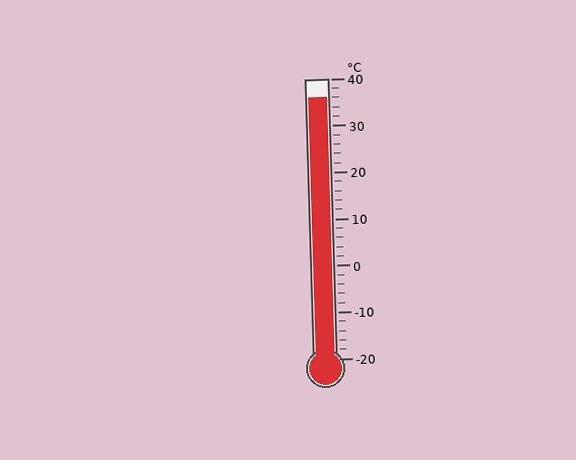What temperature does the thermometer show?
The thermometer shows approximately 36°C.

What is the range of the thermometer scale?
The thermometer scale ranges from -20°C to 40°C.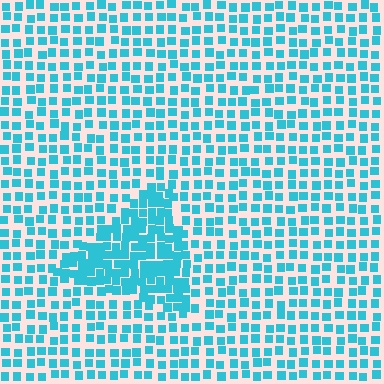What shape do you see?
I see a triangle.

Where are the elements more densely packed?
The elements are more densely packed inside the triangle boundary.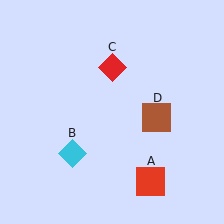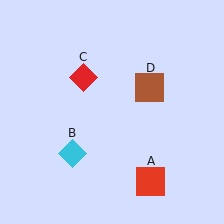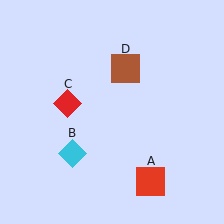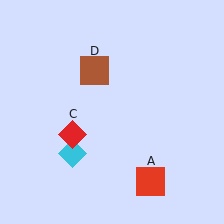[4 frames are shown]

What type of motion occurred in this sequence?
The red diamond (object C), brown square (object D) rotated counterclockwise around the center of the scene.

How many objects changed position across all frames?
2 objects changed position: red diamond (object C), brown square (object D).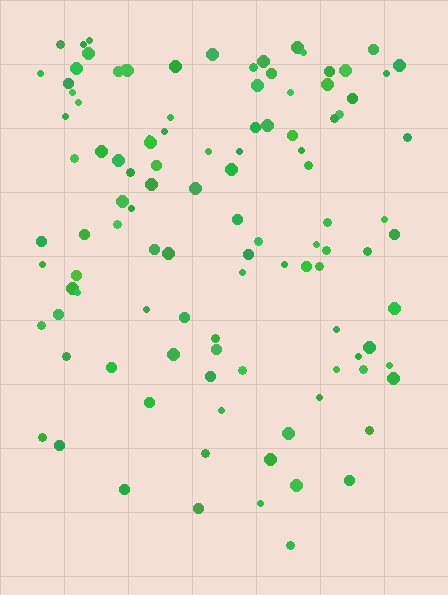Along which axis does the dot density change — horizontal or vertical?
Vertical.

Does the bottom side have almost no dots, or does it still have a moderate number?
Still a moderate number, just noticeably fewer than the top.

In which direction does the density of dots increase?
From bottom to top, with the top side densest.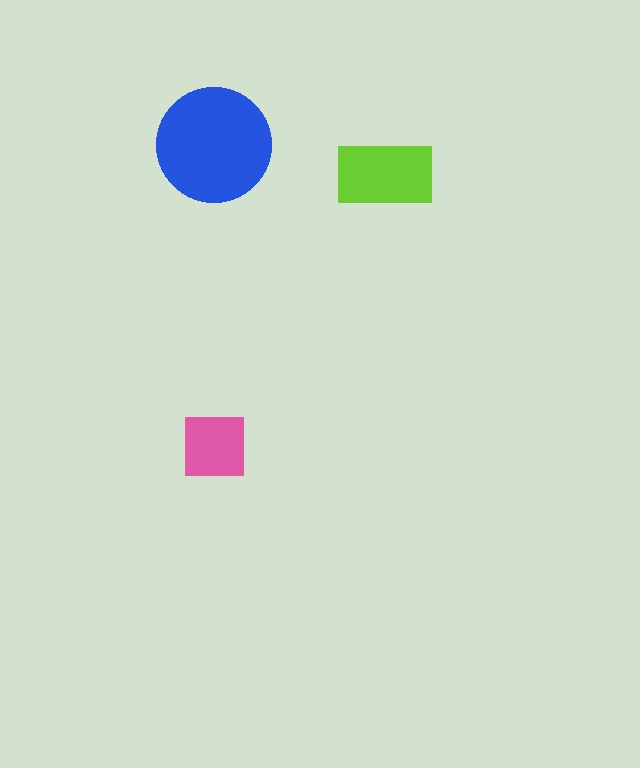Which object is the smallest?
The pink square.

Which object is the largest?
The blue circle.